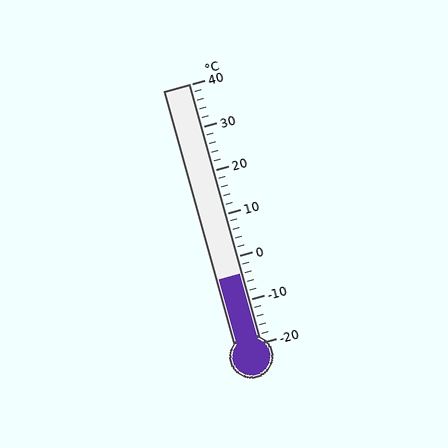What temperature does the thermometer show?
The thermometer shows approximately -4°C.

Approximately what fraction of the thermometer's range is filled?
The thermometer is filled to approximately 25% of its range.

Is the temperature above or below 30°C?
The temperature is below 30°C.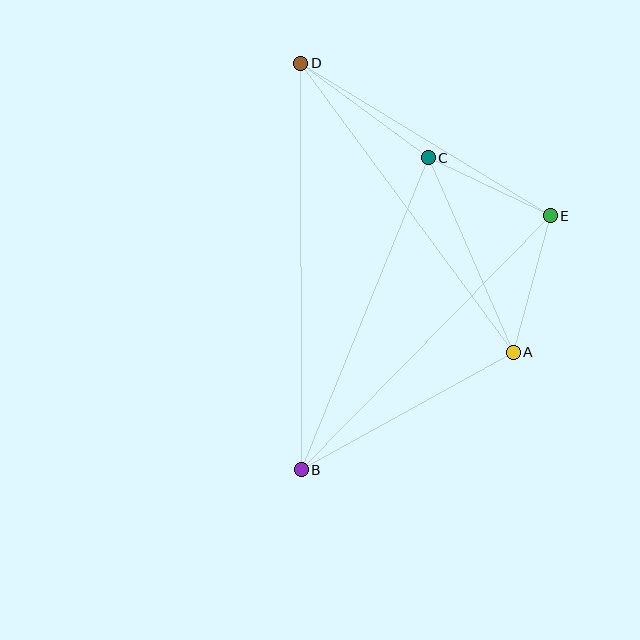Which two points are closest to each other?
Points C and E are closest to each other.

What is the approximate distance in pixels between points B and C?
The distance between B and C is approximately 337 pixels.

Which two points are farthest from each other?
Points B and D are farthest from each other.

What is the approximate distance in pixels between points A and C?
The distance between A and C is approximately 212 pixels.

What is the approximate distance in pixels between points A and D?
The distance between A and D is approximately 359 pixels.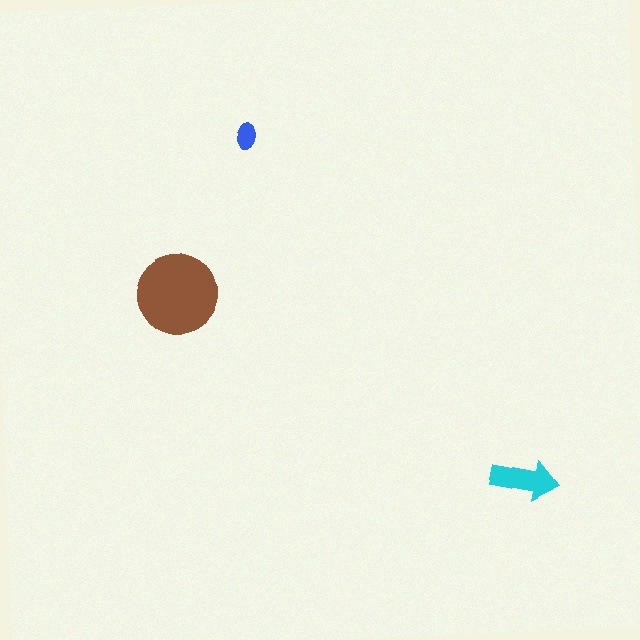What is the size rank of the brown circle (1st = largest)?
1st.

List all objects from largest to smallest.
The brown circle, the cyan arrow, the blue ellipse.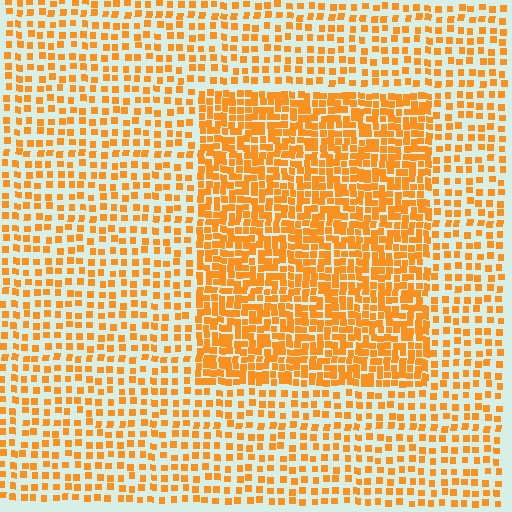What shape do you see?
I see a rectangle.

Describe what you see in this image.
The image contains small orange elements arranged at two different densities. A rectangle-shaped region is visible where the elements are more densely packed than the surrounding area.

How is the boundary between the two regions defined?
The boundary is defined by a change in element density (approximately 2.0x ratio). All elements are the same color, size, and shape.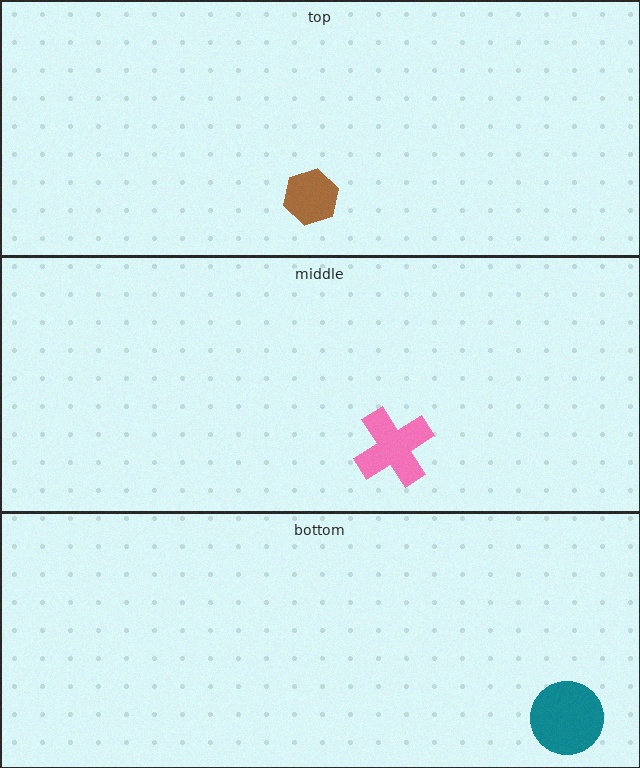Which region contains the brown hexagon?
The top region.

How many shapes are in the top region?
1.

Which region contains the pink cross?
The middle region.